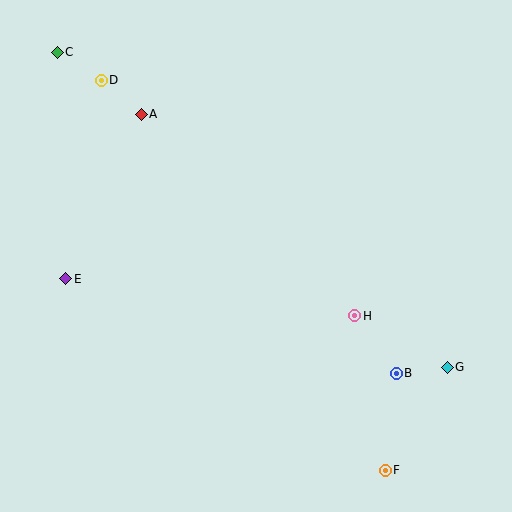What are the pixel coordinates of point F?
Point F is at (385, 470).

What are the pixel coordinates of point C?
Point C is at (57, 52).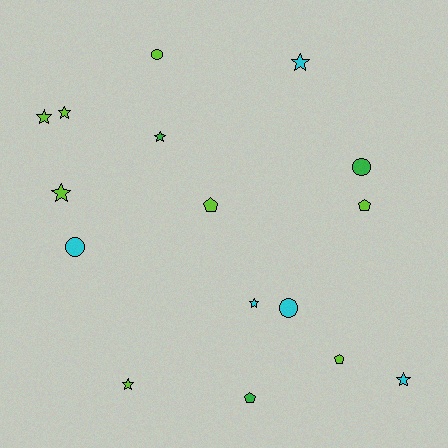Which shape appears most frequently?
Star, with 8 objects.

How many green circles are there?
There is 1 green circle.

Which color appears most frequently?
Lime, with 8 objects.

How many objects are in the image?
There are 16 objects.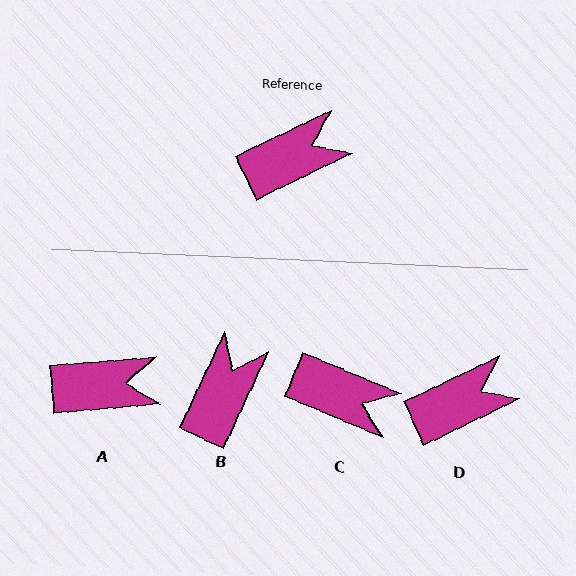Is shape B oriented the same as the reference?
No, it is off by about 39 degrees.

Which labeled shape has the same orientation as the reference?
D.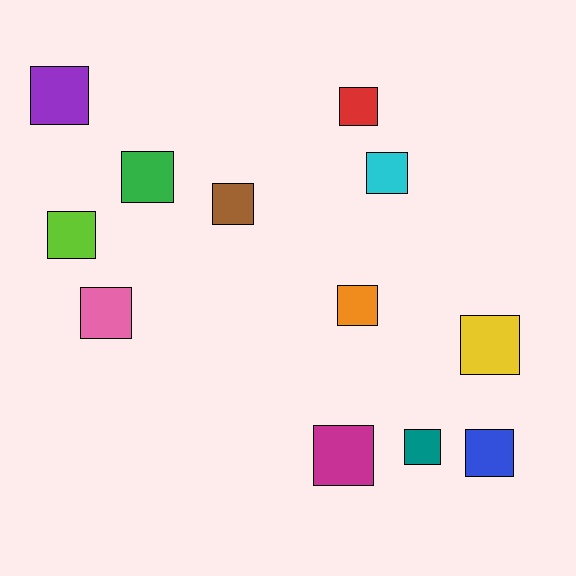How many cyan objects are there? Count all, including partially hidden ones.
There is 1 cyan object.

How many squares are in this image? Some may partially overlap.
There are 12 squares.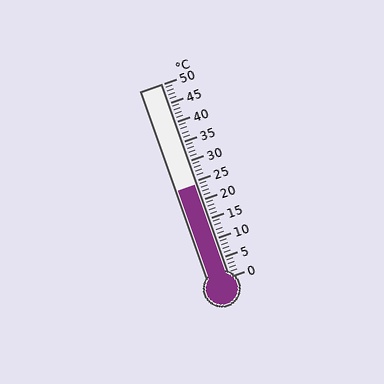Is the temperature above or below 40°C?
The temperature is below 40°C.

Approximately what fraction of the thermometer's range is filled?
The thermometer is filled to approximately 50% of its range.